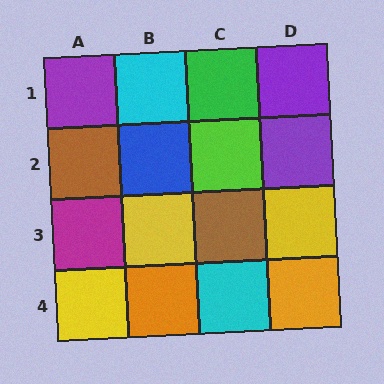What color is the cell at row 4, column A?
Yellow.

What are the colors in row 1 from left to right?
Purple, cyan, green, purple.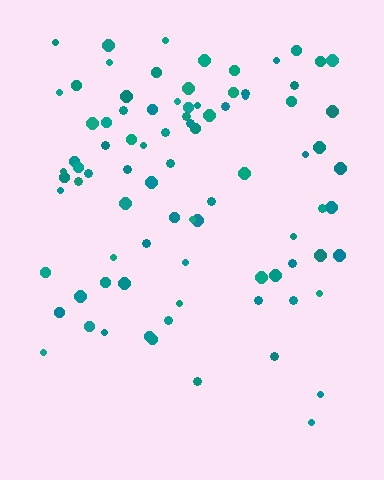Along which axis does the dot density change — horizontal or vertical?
Vertical.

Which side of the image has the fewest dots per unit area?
The bottom.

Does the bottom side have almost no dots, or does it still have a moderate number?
Still a moderate number, just noticeably fewer than the top.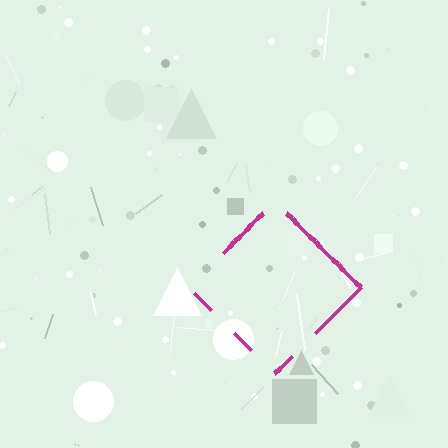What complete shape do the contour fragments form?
The contour fragments form a diamond.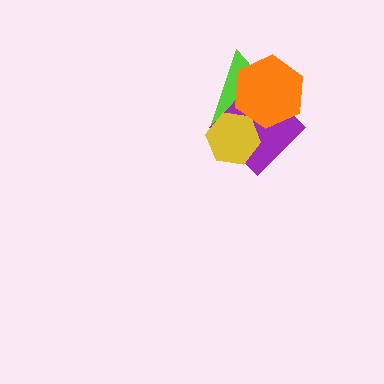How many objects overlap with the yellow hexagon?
2 objects overlap with the yellow hexagon.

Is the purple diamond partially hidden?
Yes, it is partially covered by another shape.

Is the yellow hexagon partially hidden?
No, no other shape covers it.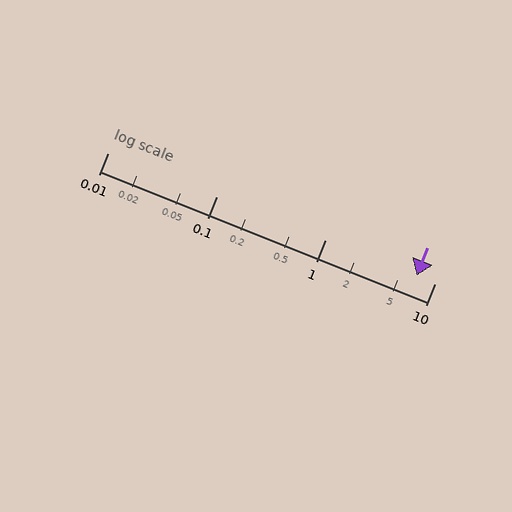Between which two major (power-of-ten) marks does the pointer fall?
The pointer is between 1 and 10.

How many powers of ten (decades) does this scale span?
The scale spans 3 decades, from 0.01 to 10.